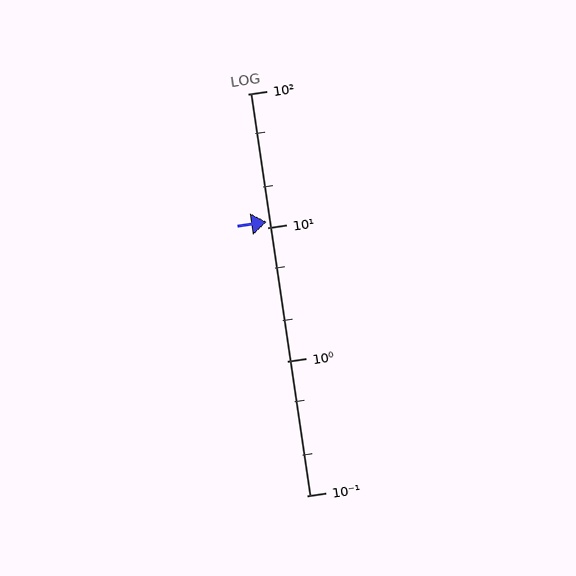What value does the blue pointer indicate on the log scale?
The pointer indicates approximately 11.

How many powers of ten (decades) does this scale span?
The scale spans 3 decades, from 0.1 to 100.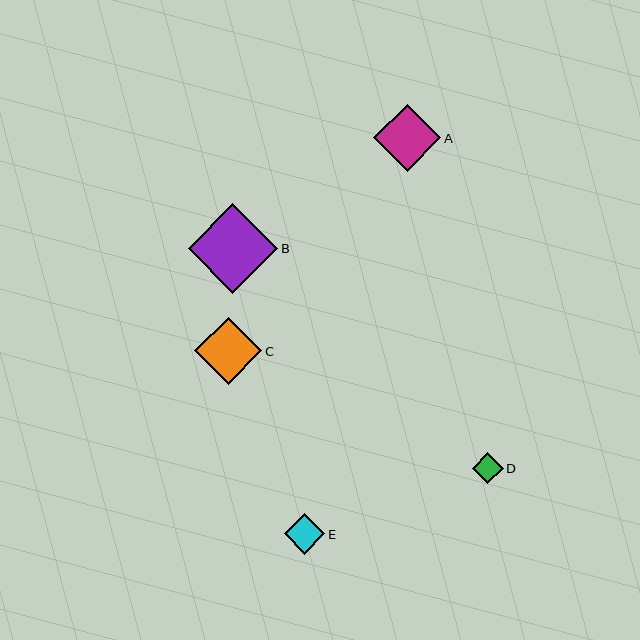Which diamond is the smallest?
Diamond D is the smallest with a size of approximately 31 pixels.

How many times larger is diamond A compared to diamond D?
Diamond A is approximately 2.1 times the size of diamond D.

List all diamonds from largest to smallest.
From largest to smallest: B, C, A, E, D.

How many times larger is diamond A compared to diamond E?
Diamond A is approximately 1.6 times the size of diamond E.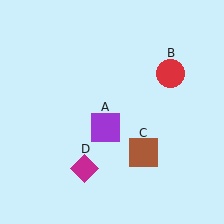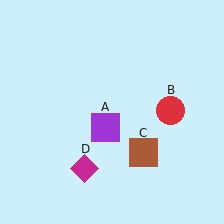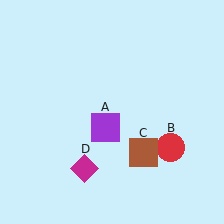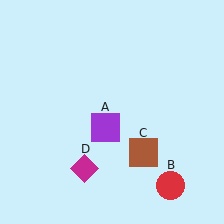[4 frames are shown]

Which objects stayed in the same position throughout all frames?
Purple square (object A) and brown square (object C) and magenta diamond (object D) remained stationary.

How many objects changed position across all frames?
1 object changed position: red circle (object B).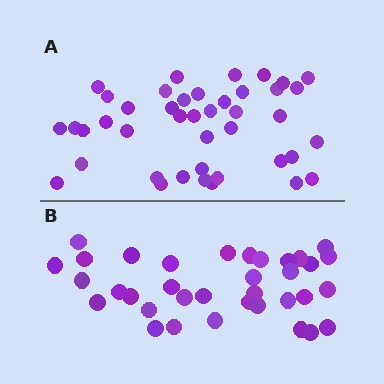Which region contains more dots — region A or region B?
Region A (the top region) has more dots.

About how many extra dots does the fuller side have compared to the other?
Region A has roughly 8 or so more dots than region B.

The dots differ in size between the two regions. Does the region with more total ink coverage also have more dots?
No. Region B has more total ink coverage because its dots are larger, but region A actually contains more individual dots. Total area can be misleading — the number of items is what matters here.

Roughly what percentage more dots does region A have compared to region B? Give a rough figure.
About 20% more.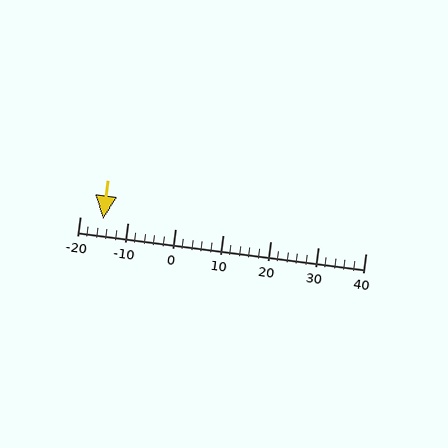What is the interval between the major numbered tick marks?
The major tick marks are spaced 10 units apart.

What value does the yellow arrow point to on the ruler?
The yellow arrow points to approximately -15.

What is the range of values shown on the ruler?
The ruler shows values from -20 to 40.